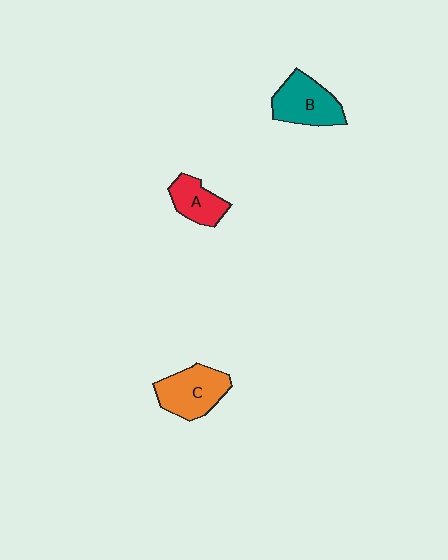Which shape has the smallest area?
Shape A (red).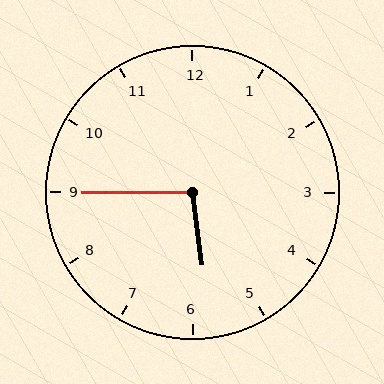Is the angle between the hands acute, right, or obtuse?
It is obtuse.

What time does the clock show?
5:45.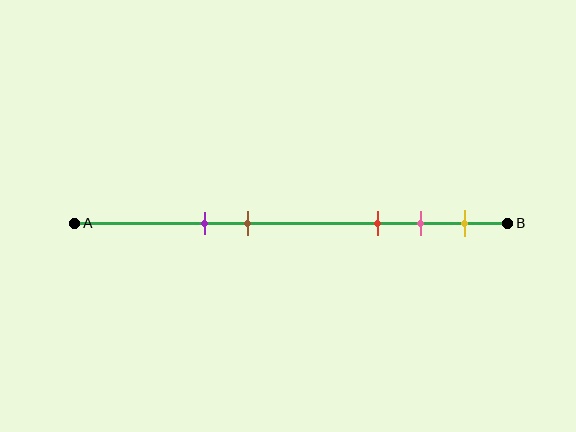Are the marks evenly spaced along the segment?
No, the marks are not evenly spaced.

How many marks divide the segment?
There are 5 marks dividing the segment.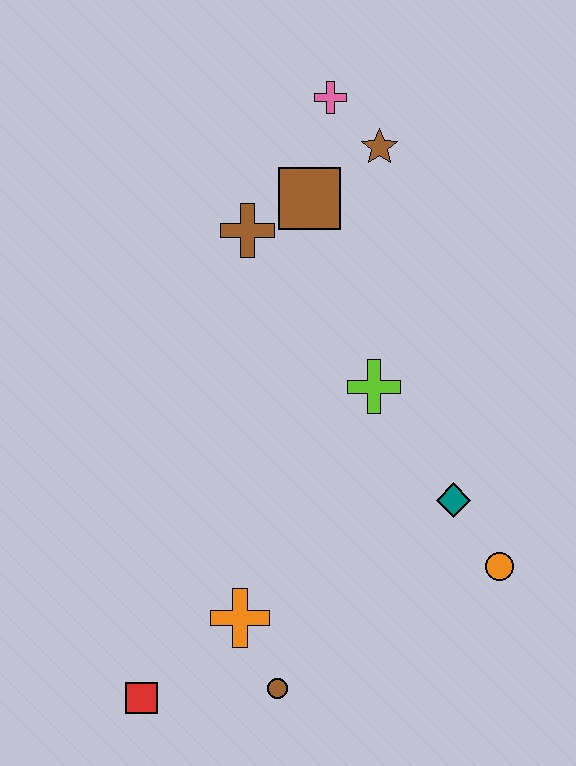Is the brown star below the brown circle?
No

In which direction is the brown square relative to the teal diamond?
The brown square is above the teal diamond.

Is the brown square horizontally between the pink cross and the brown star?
No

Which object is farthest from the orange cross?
The pink cross is farthest from the orange cross.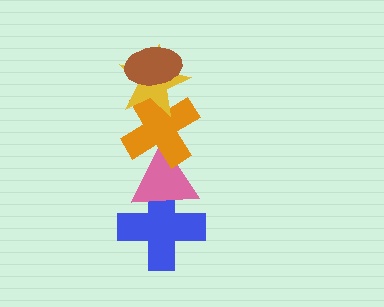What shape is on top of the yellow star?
The brown ellipse is on top of the yellow star.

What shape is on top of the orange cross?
The yellow star is on top of the orange cross.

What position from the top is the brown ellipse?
The brown ellipse is 1st from the top.